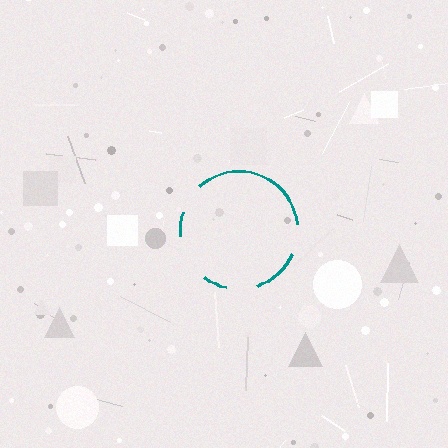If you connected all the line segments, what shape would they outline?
They would outline a circle.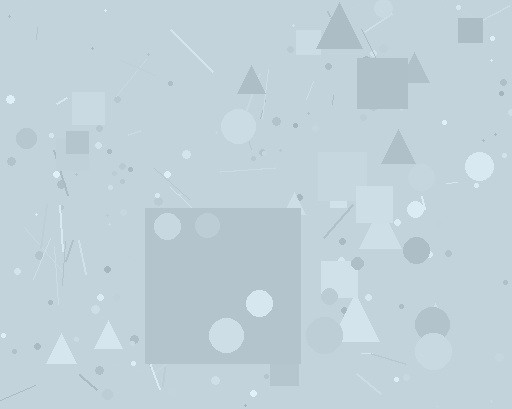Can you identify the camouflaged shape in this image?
The camouflaged shape is a square.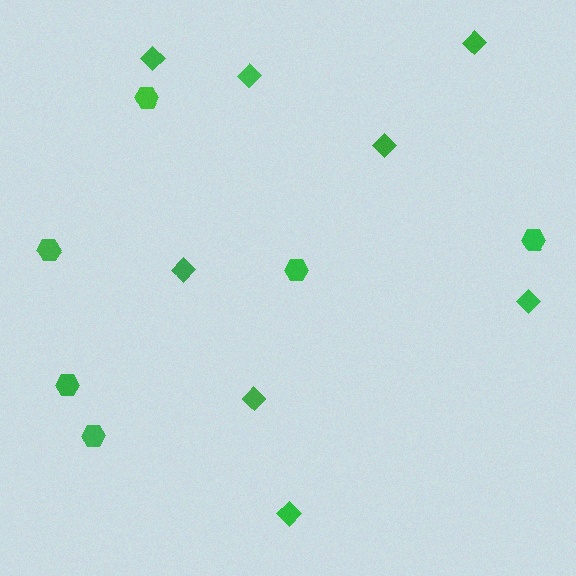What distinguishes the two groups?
There are 2 groups: one group of hexagons (6) and one group of diamonds (8).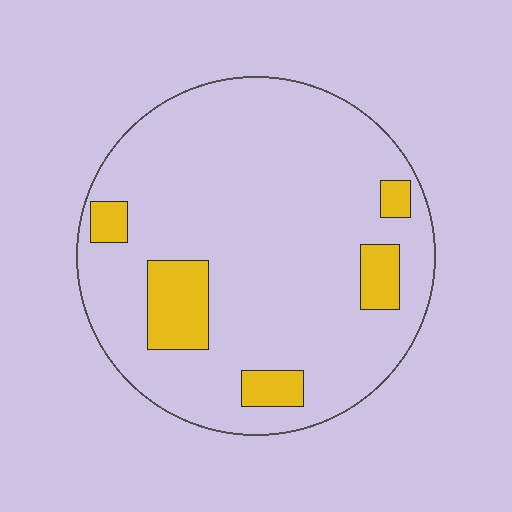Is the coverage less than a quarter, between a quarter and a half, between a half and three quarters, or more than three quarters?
Less than a quarter.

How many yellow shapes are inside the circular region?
5.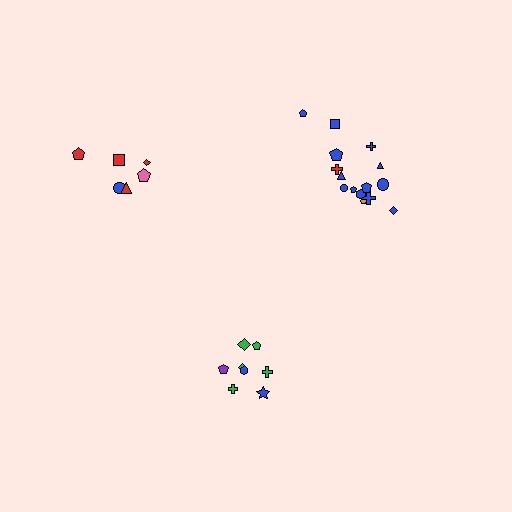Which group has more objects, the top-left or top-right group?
The top-right group.